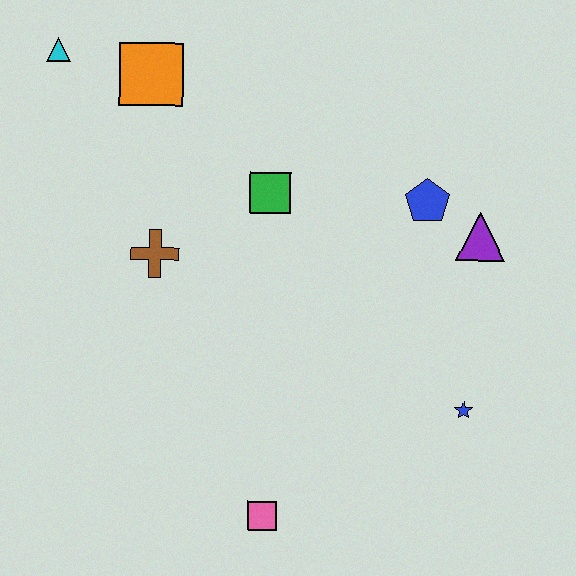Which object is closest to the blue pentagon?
The purple triangle is closest to the blue pentagon.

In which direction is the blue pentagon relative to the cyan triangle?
The blue pentagon is to the right of the cyan triangle.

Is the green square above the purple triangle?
Yes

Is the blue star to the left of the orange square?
No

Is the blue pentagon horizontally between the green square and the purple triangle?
Yes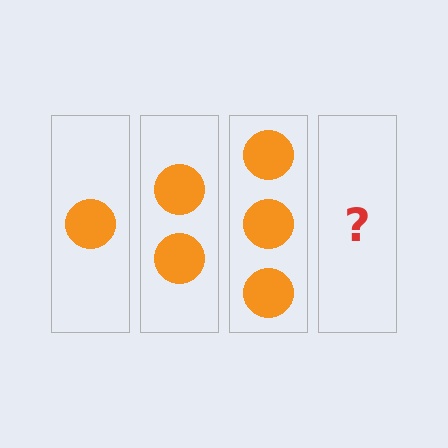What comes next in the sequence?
The next element should be 4 circles.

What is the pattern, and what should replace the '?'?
The pattern is that each step adds one more circle. The '?' should be 4 circles.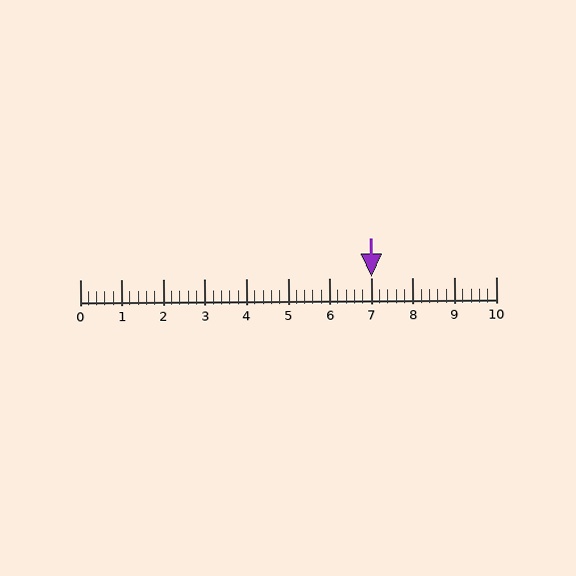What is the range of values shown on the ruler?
The ruler shows values from 0 to 10.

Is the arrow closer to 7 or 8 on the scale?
The arrow is closer to 7.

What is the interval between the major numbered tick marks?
The major tick marks are spaced 1 units apart.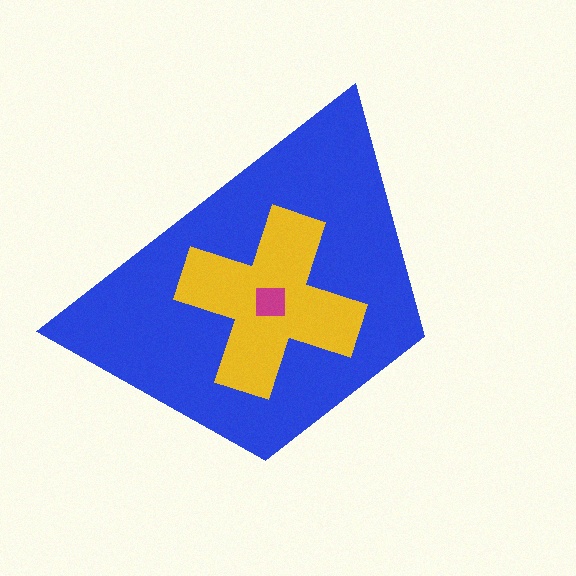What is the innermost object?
The magenta square.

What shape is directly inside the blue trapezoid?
The yellow cross.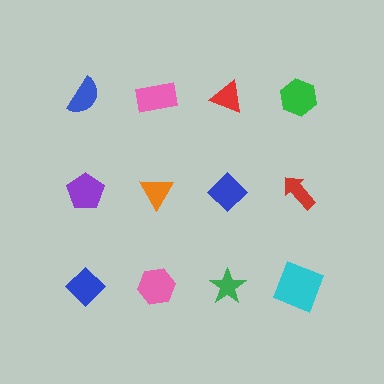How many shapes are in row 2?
4 shapes.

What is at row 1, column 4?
A green hexagon.